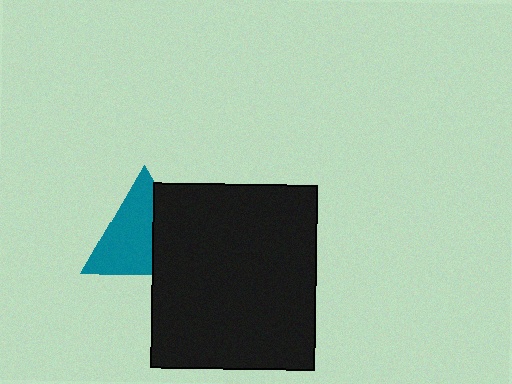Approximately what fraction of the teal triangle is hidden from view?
Roughly 37% of the teal triangle is hidden behind the black rectangle.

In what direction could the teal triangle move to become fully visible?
The teal triangle could move left. That would shift it out from behind the black rectangle entirely.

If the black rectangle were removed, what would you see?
You would see the complete teal triangle.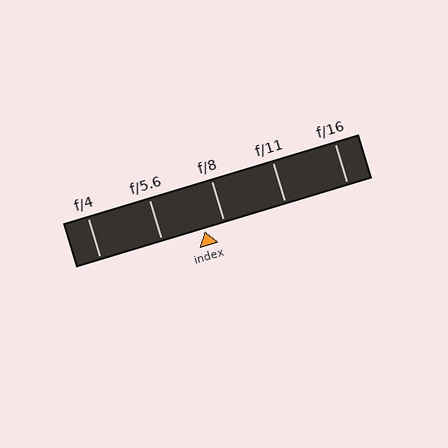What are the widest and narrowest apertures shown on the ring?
The widest aperture shown is f/4 and the narrowest is f/16.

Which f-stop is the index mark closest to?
The index mark is closest to f/8.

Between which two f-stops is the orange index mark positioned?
The index mark is between f/5.6 and f/8.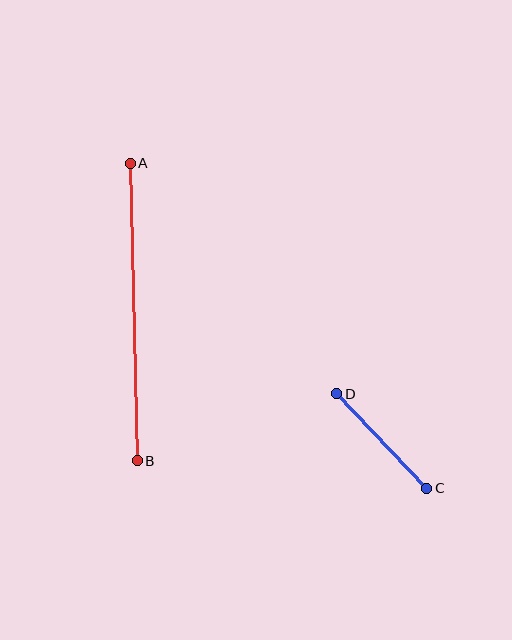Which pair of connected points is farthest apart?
Points A and B are farthest apart.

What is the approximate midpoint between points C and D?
The midpoint is at approximately (382, 441) pixels.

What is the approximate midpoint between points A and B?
The midpoint is at approximately (134, 312) pixels.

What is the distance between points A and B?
The distance is approximately 297 pixels.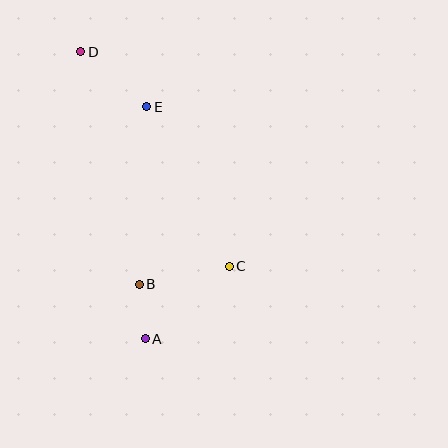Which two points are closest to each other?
Points A and B are closest to each other.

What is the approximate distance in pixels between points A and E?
The distance between A and E is approximately 232 pixels.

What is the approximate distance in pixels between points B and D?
The distance between B and D is approximately 240 pixels.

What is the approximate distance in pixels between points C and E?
The distance between C and E is approximately 179 pixels.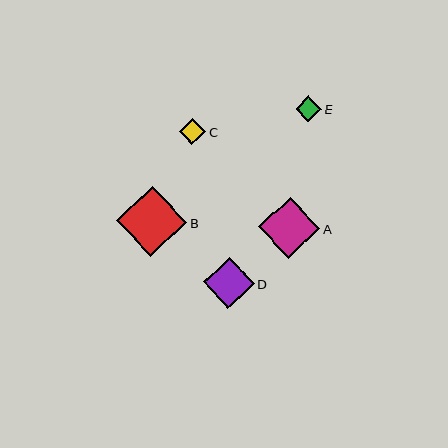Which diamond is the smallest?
Diamond E is the smallest with a size of approximately 25 pixels.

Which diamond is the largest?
Diamond B is the largest with a size of approximately 70 pixels.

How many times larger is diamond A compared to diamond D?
Diamond A is approximately 1.2 times the size of diamond D.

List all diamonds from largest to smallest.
From largest to smallest: B, A, D, C, E.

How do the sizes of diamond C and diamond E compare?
Diamond C and diamond E are approximately the same size.